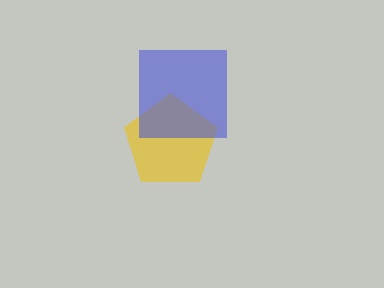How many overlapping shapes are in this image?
There are 2 overlapping shapes in the image.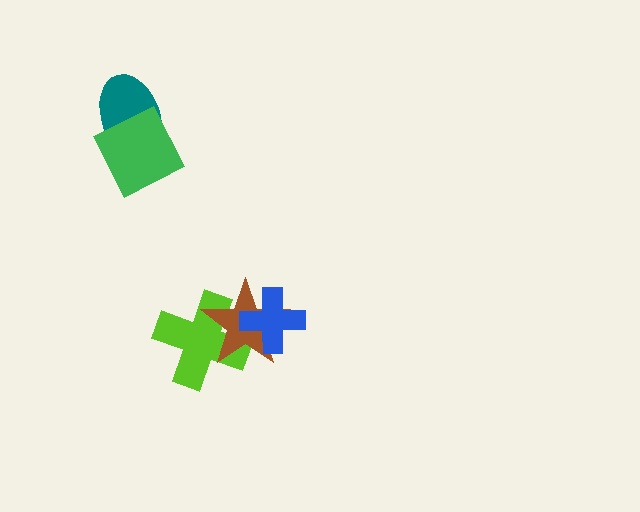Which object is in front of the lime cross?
The brown star is in front of the lime cross.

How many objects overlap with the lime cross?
1 object overlaps with the lime cross.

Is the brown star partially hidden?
Yes, it is partially covered by another shape.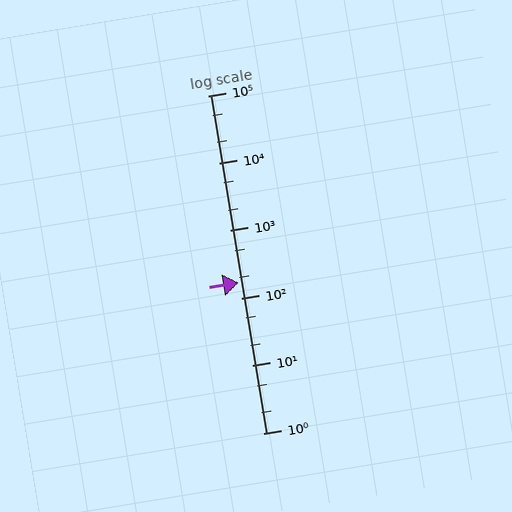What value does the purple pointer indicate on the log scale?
The pointer indicates approximately 170.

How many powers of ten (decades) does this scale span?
The scale spans 5 decades, from 1 to 100000.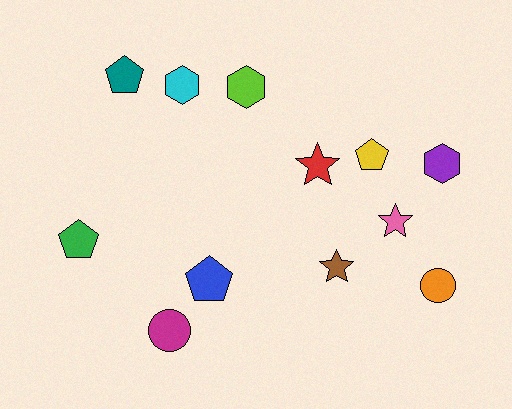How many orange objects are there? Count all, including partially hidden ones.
There is 1 orange object.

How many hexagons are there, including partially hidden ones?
There are 3 hexagons.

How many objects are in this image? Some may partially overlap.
There are 12 objects.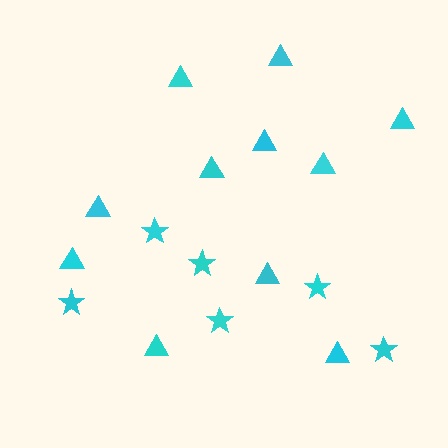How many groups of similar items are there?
There are 2 groups: one group of stars (6) and one group of triangles (11).